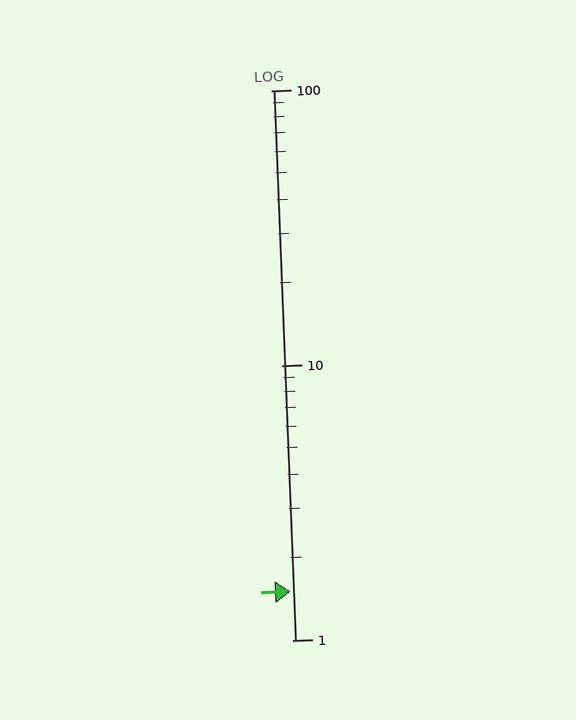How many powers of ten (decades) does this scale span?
The scale spans 2 decades, from 1 to 100.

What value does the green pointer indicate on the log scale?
The pointer indicates approximately 1.5.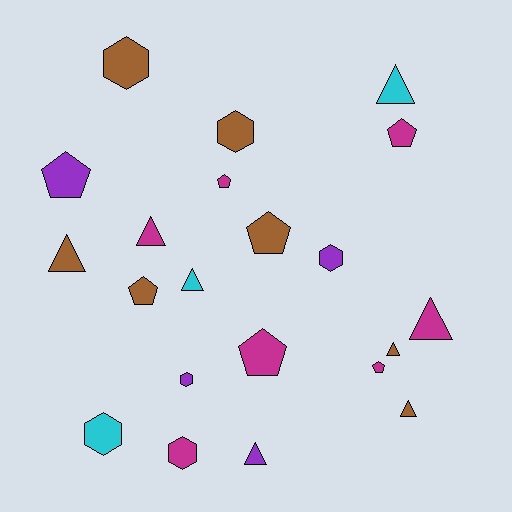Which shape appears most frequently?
Triangle, with 8 objects.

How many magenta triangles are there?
There are 2 magenta triangles.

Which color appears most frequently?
Brown, with 7 objects.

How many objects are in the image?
There are 21 objects.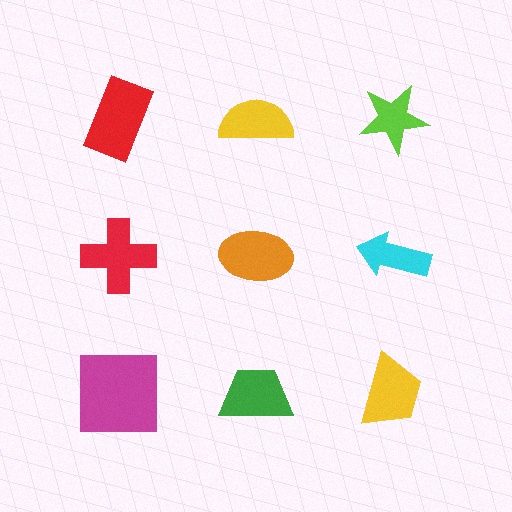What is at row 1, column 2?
A yellow semicircle.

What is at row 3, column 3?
A yellow trapezoid.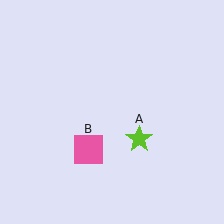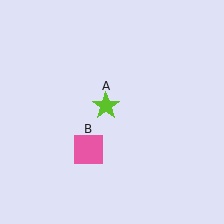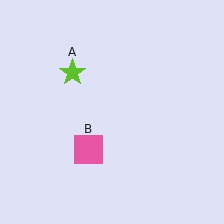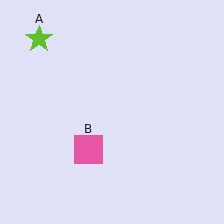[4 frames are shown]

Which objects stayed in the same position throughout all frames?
Pink square (object B) remained stationary.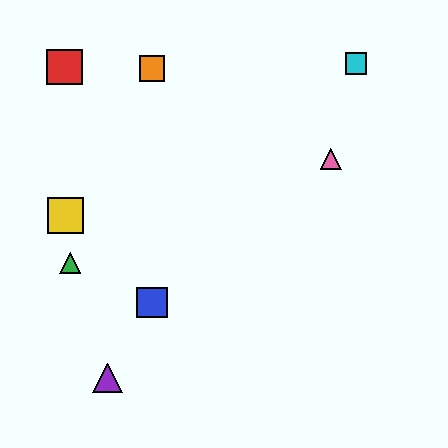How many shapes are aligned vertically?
2 shapes (the blue square, the orange square) are aligned vertically.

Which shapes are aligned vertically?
The blue square, the orange square are aligned vertically.